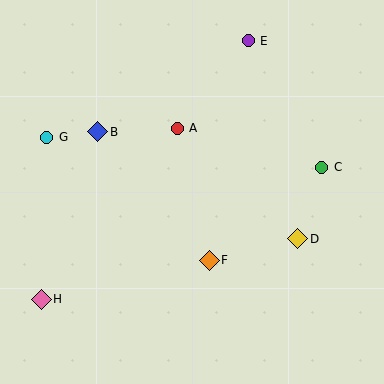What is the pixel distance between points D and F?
The distance between D and F is 91 pixels.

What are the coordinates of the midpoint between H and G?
The midpoint between H and G is at (44, 218).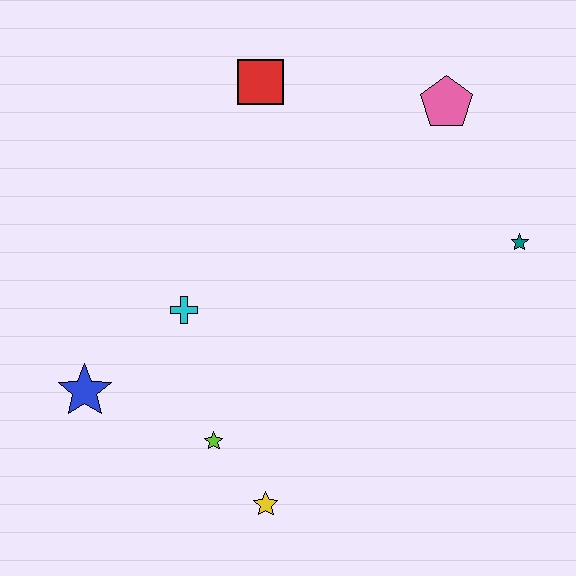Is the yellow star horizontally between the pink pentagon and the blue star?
Yes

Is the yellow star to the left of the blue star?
No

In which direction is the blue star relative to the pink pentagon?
The blue star is to the left of the pink pentagon.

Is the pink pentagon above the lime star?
Yes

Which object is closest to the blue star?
The cyan cross is closest to the blue star.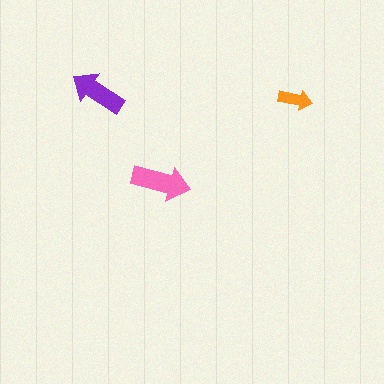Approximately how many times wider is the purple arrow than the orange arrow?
About 1.5 times wider.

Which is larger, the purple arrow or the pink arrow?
The pink one.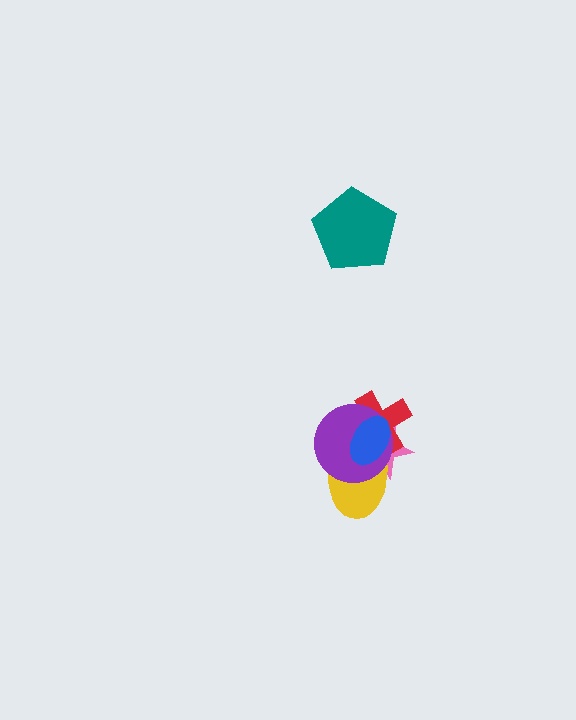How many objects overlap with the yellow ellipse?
4 objects overlap with the yellow ellipse.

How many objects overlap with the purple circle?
4 objects overlap with the purple circle.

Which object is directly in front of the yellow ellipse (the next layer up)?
The purple circle is directly in front of the yellow ellipse.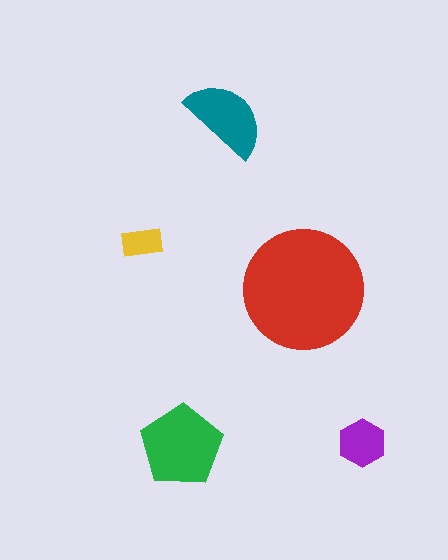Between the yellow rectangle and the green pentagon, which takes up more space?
The green pentagon.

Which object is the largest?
The red circle.